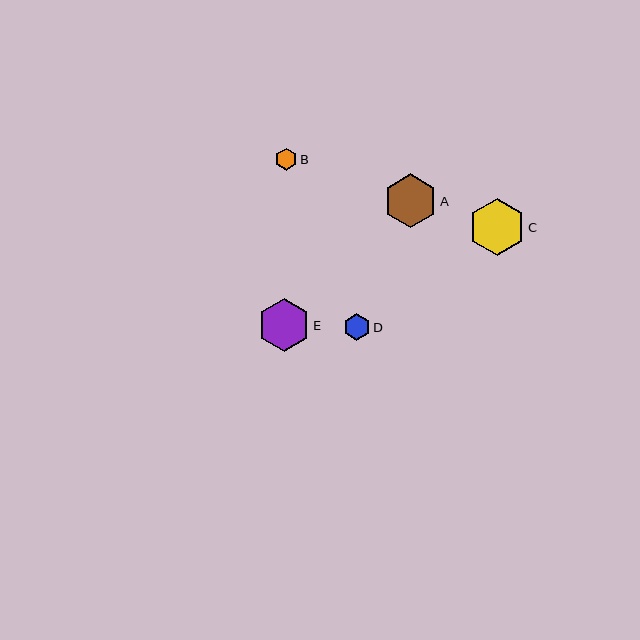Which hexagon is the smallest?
Hexagon B is the smallest with a size of approximately 22 pixels.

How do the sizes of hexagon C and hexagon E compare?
Hexagon C and hexagon E are approximately the same size.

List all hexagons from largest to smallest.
From largest to smallest: C, A, E, D, B.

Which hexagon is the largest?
Hexagon C is the largest with a size of approximately 57 pixels.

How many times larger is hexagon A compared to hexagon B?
Hexagon A is approximately 2.4 times the size of hexagon B.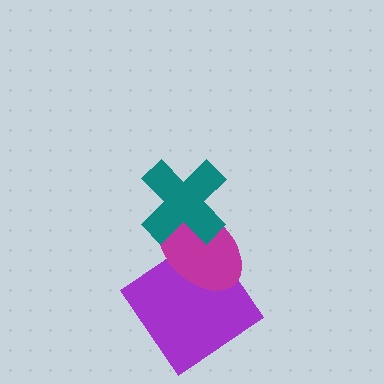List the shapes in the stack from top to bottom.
From top to bottom: the teal cross, the magenta ellipse, the purple diamond.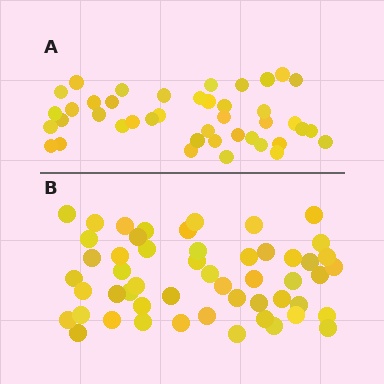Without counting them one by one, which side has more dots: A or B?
Region B (the bottom region) has more dots.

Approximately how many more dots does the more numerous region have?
Region B has roughly 10 or so more dots than region A.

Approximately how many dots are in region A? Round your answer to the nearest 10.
About 40 dots. (The exact count is 42, which rounds to 40.)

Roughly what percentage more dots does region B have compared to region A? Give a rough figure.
About 25% more.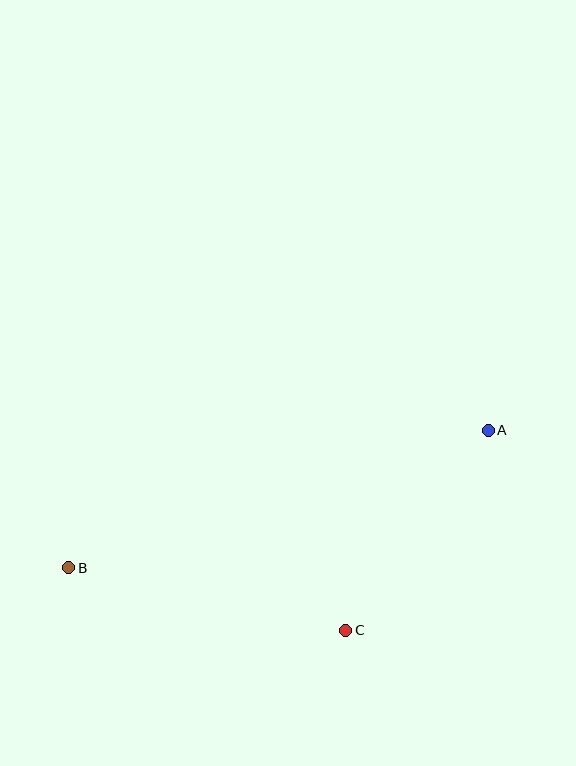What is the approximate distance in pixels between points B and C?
The distance between B and C is approximately 284 pixels.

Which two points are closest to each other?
Points A and C are closest to each other.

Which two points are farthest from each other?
Points A and B are farthest from each other.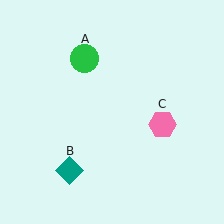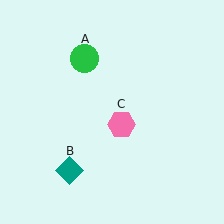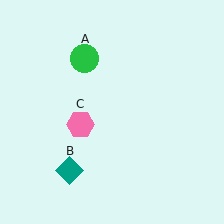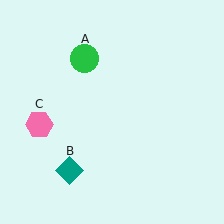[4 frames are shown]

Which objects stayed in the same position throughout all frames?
Green circle (object A) and teal diamond (object B) remained stationary.